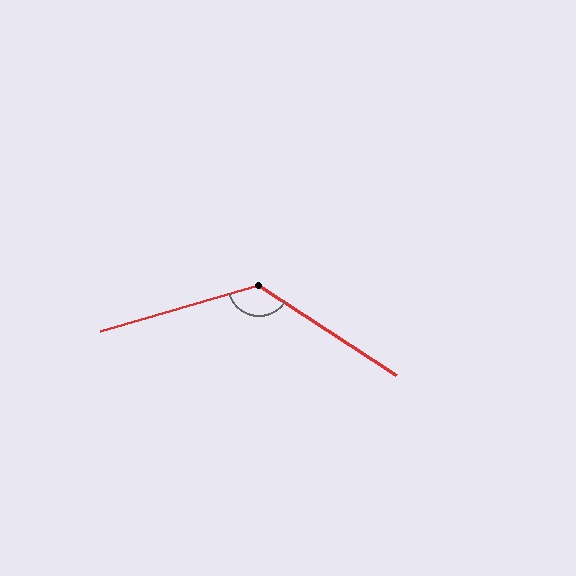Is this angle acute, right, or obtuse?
It is obtuse.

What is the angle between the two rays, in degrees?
Approximately 131 degrees.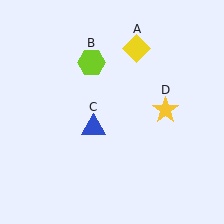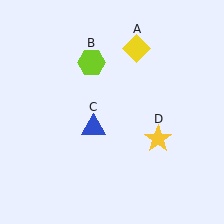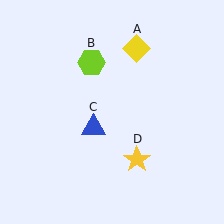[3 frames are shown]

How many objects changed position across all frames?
1 object changed position: yellow star (object D).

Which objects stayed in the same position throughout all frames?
Yellow diamond (object A) and lime hexagon (object B) and blue triangle (object C) remained stationary.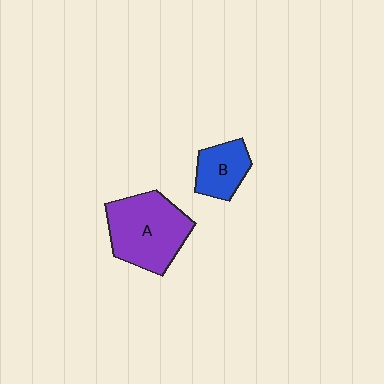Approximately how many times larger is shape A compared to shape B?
Approximately 2.0 times.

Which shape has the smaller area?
Shape B (blue).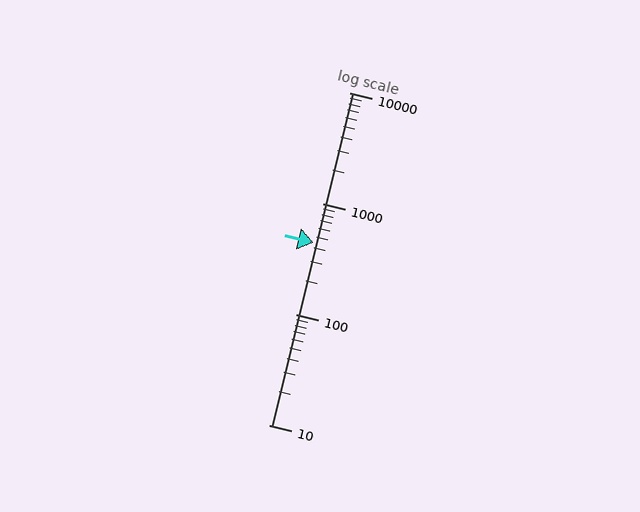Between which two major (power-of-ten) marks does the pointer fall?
The pointer is between 100 and 1000.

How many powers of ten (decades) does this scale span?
The scale spans 3 decades, from 10 to 10000.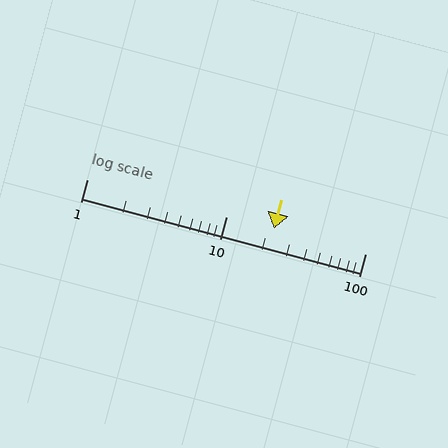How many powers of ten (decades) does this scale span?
The scale spans 2 decades, from 1 to 100.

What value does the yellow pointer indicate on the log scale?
The pointer indicates approximately 22.